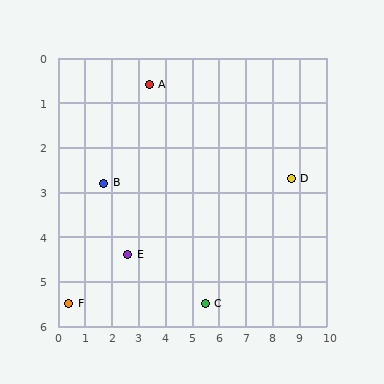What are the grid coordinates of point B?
Point B is at approximately (1.7, 2.8).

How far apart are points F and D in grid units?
Points F and D are about 8.8 grid units apart.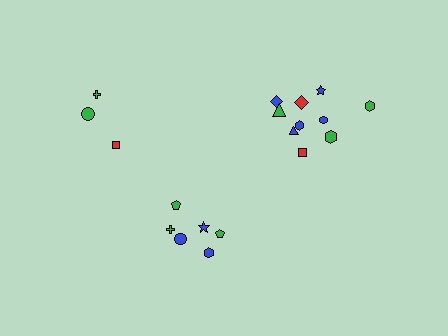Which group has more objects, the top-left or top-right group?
The top-right group.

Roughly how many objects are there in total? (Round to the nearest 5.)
Roughly 20 objects in total.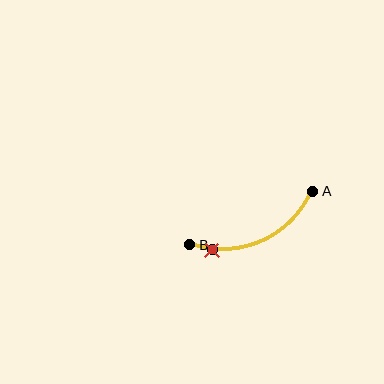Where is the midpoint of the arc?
The arc midpoint is the point on the curve farthest from the straight line joining A and B. It sits below that line.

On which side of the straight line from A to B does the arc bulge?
The arc bulges below the straight line connecting A and B.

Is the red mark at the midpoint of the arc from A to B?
No. The red mark lies on the arc but is closer to endpoint B. The arc midpoint would be at the point on the curve equidistant along the arc from both A and B.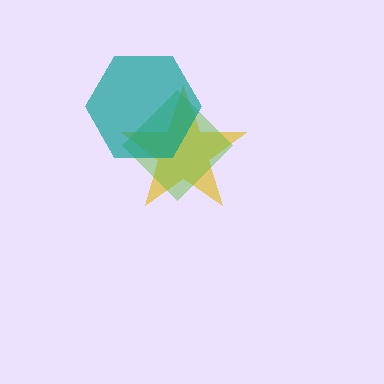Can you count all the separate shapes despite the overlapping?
Yes, there are 3 separate shapes.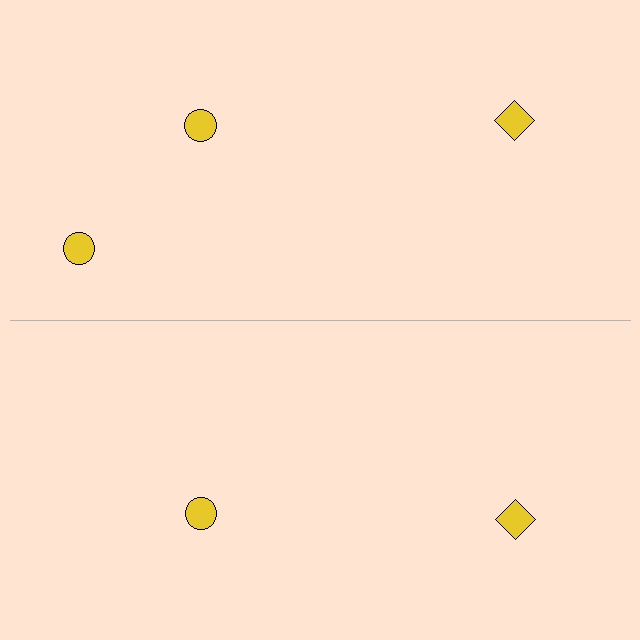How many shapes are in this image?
There are 5 shapes in this image.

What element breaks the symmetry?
A yellow circle is missing from the bottom side.